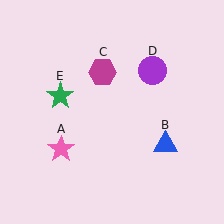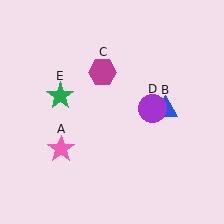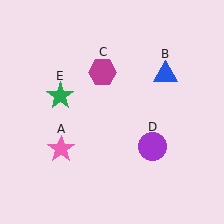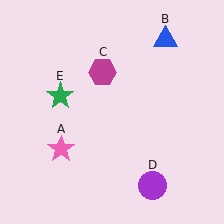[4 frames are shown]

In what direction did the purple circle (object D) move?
The purple circle (object D) moved down.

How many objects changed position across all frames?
2 objects changed position: blue triangle (object B), purple circle (object D).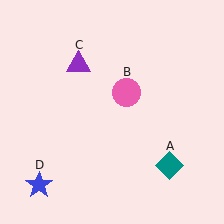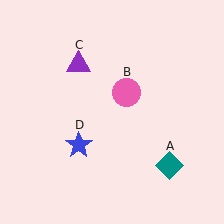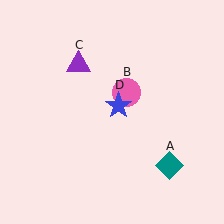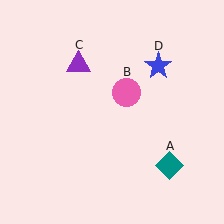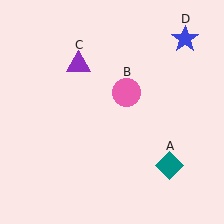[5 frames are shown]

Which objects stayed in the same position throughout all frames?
Teal diamond (object A) and pink circle (object B) and purple triangle (object C) remained stationary.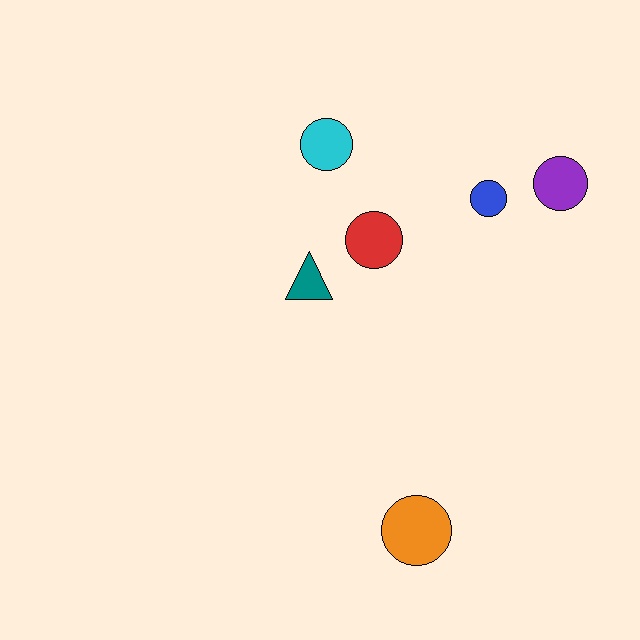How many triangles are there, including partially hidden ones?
There is 1 triangle.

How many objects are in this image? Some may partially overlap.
There are 6 objects.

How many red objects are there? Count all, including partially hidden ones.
There is 1 red object.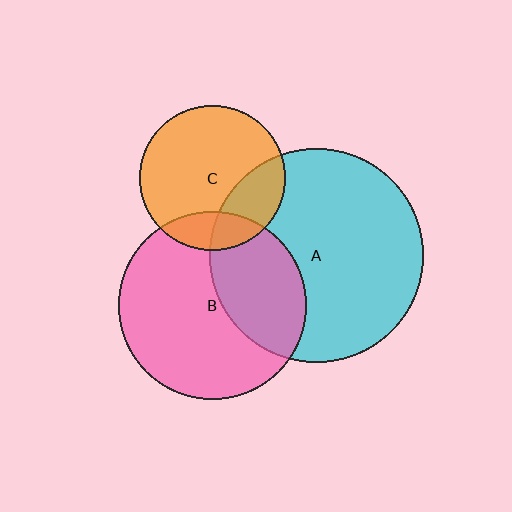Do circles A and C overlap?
Yes.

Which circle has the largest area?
Circle A (cyan).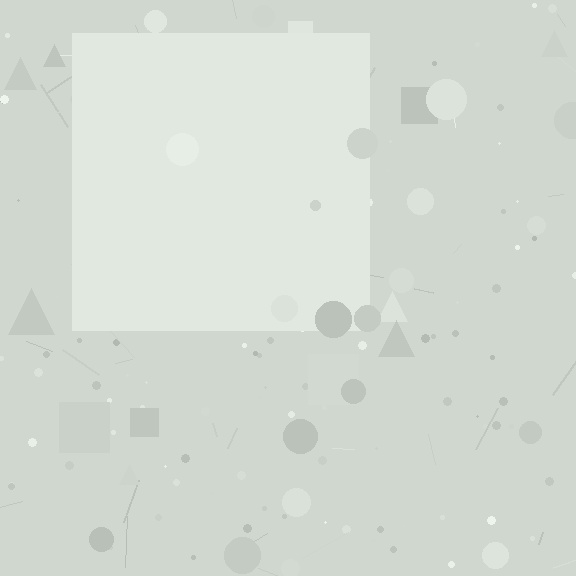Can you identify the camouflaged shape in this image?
The camouflaged shape is a square.